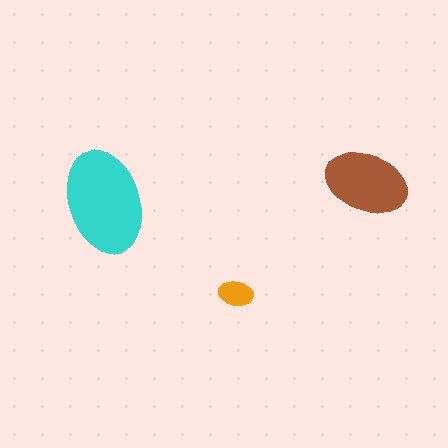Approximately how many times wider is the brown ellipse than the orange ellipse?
About 2.5 times wider.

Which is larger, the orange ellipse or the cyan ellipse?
The cyan one.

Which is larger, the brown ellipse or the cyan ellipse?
The cyan one.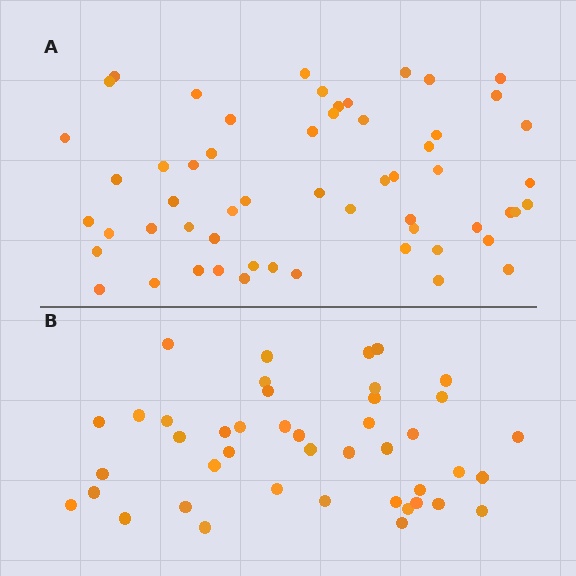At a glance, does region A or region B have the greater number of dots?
Region A (the top region) has more dots.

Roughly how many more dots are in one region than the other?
Region A has approximately 15 more dots than region B.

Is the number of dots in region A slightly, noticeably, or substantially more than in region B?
Region A has noticeably more, but not dramatically so. The ratio is roughly 1.3 to 1.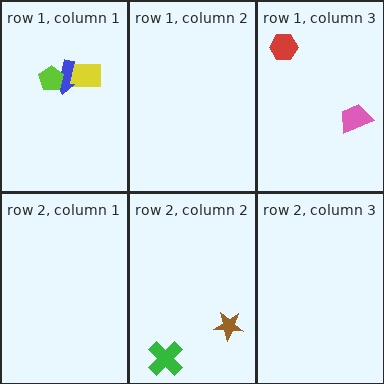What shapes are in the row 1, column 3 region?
The red hexagon, the pink trapezoid.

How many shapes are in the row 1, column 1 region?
3.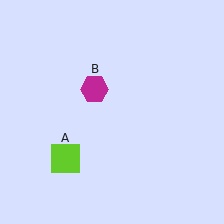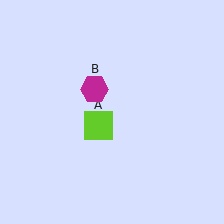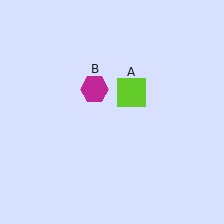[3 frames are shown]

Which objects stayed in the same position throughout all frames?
Magenta hexagon (object B) remained stationary.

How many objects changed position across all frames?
1 object changed position: lime square (object A).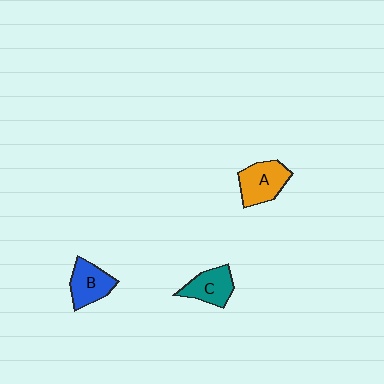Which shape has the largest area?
Shape A (orange).